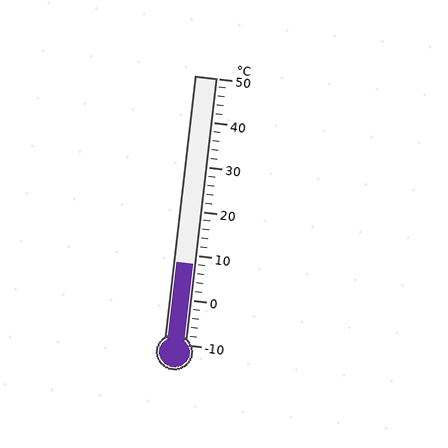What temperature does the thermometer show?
The thermometer shows approximately 8°C.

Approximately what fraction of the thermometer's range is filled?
The thermometer is filled to approximately 30% of its range.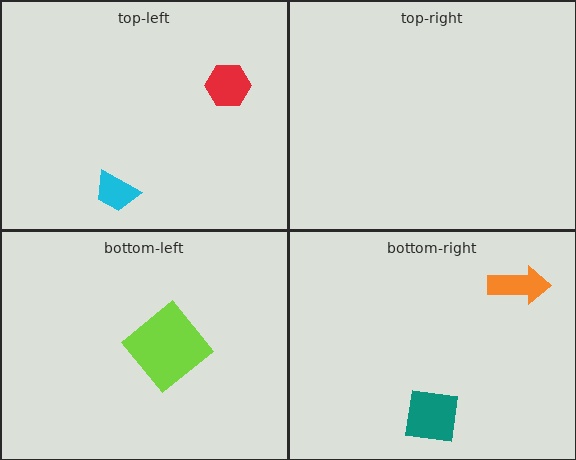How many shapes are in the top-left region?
2.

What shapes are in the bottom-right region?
The orange arrow, the teal square.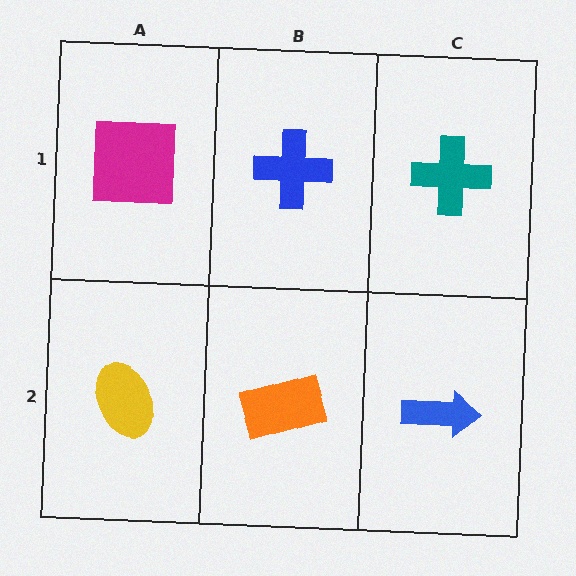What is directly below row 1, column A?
A yellow ellipse.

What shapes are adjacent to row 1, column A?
A yellow ellipse (row 2, column A), a blue cross (row 1, column B).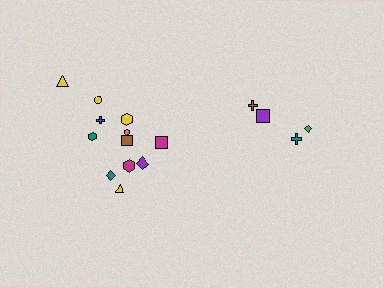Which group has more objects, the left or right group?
The left group.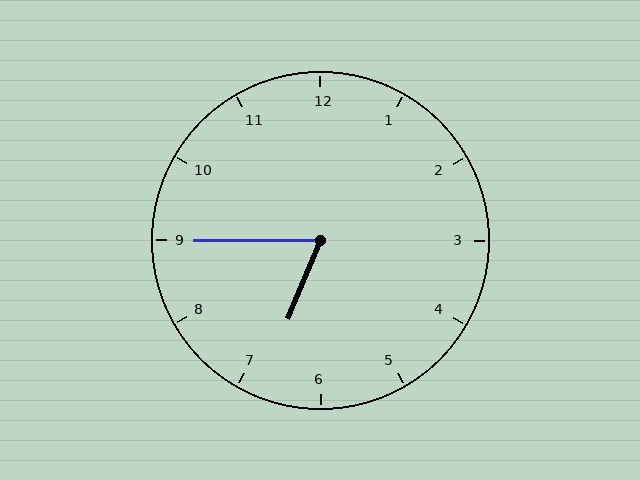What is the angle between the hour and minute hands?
Approximately 68 degrees.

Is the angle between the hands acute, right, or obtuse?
It is acute.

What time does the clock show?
6:45.